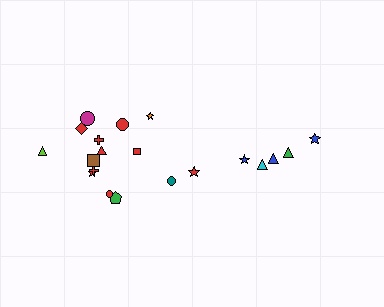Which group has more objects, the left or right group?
The left group.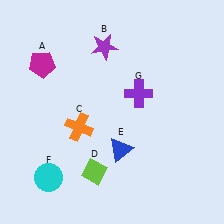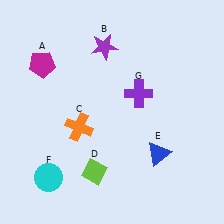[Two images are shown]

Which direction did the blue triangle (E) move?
The blue triangle (E) moved right.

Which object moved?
The blue triangle (E) moved right.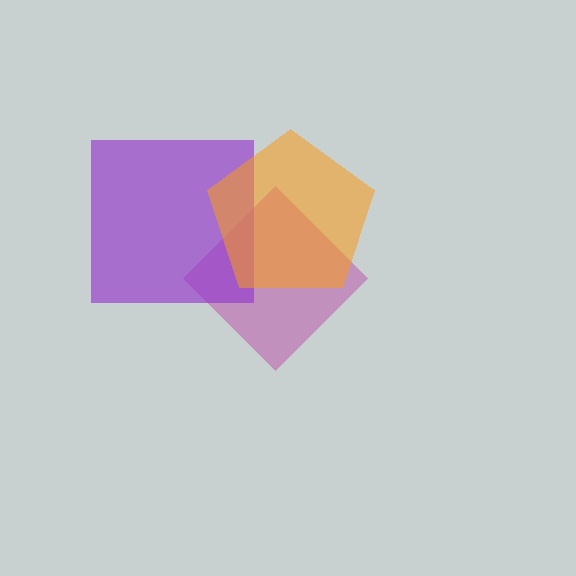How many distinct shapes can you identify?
There are 3 distinct shapes: a magenta diamond, a purple square, an orange pentagon.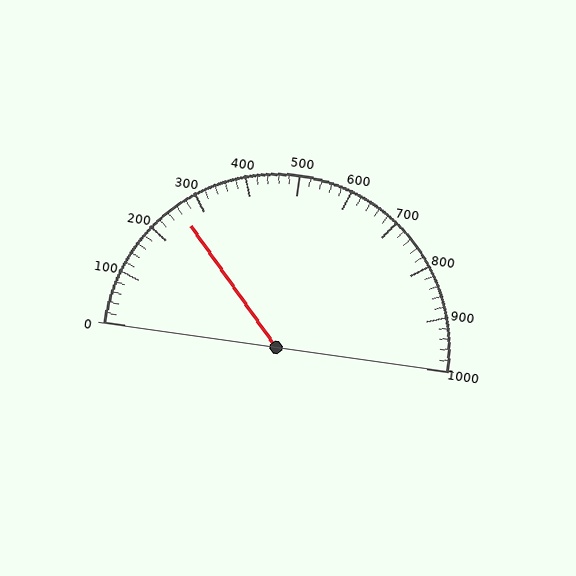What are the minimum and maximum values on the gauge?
The gauge ranges from 0 to 1000.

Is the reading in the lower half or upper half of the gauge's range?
The reading is in the lower half of the range (0 to 1000).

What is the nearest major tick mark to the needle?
The nearest major tick mark is 300.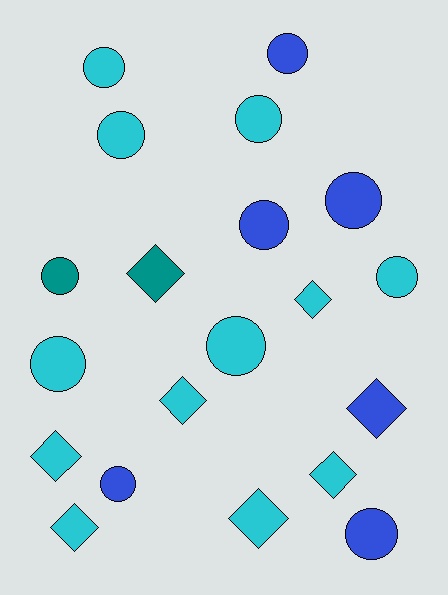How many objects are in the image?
There are 20 objects.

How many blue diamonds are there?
There is 1 blue diamond.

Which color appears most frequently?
Cyan, with 12 objects.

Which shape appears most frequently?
Circle, with 12 objects.